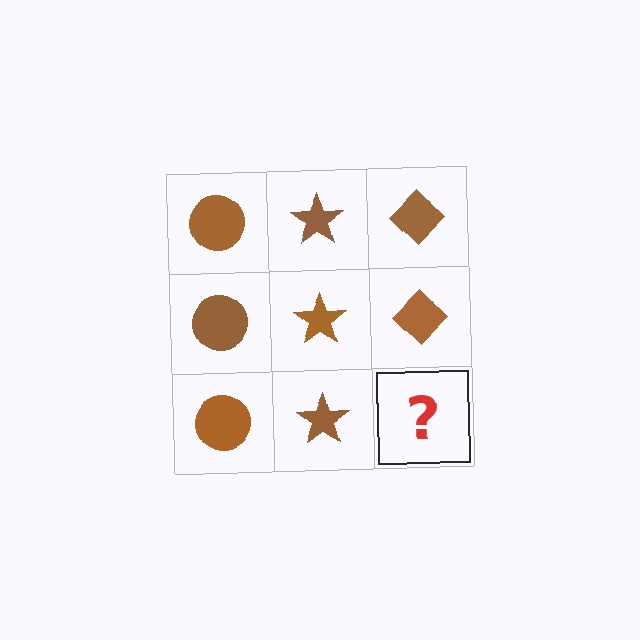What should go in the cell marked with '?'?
The missing cell should contain a brown diamond.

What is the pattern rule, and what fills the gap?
The rule is that each column has a consistent shape. The gap should be filled with a brown diamond.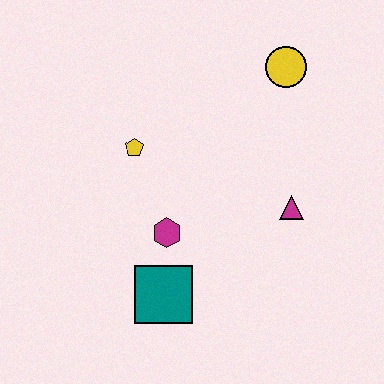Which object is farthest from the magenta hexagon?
The yellow circle is farthest from the magenta hexagon.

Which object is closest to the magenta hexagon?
The teal square is closest to the magenta hexagon.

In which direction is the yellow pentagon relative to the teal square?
The yellow pentagon is above the teal square.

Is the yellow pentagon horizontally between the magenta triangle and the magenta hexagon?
No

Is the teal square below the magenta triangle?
Yes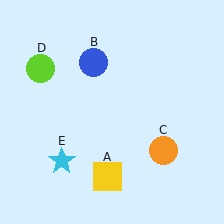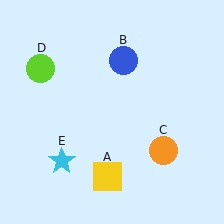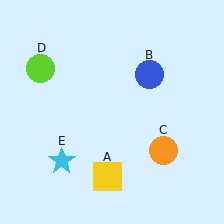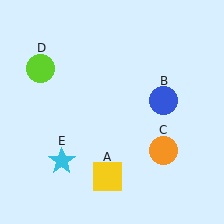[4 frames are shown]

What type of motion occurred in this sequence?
The blue circle (object B) rotated clockwise around the center of the scene.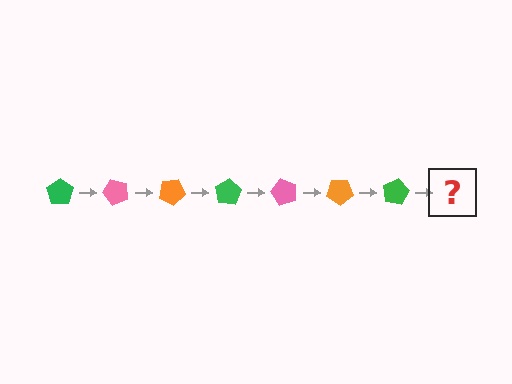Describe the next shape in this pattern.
It should be a pink pentagon, rotated 350 degrees from the start.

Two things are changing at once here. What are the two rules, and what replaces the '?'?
The two rules are that it rotates 50 degrees each step and the color cycles through green, pink, and orange. The '?' should be a pink pentagon, rotated 350 degrees from the start.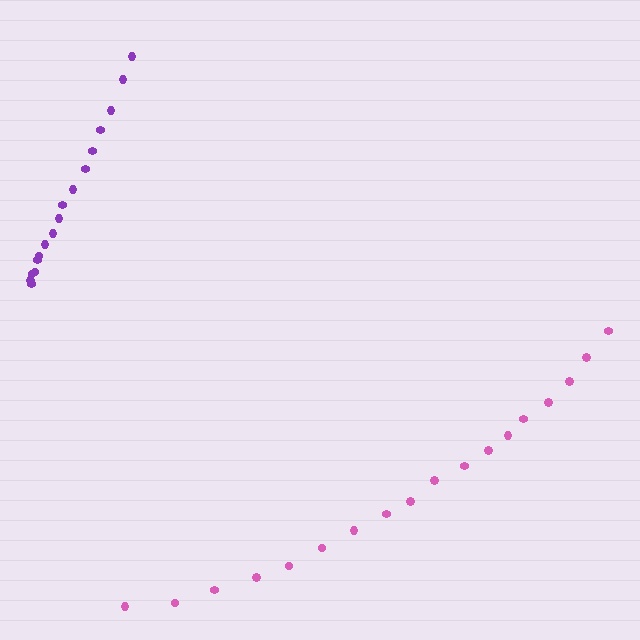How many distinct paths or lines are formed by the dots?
There are 2 distinct paths.